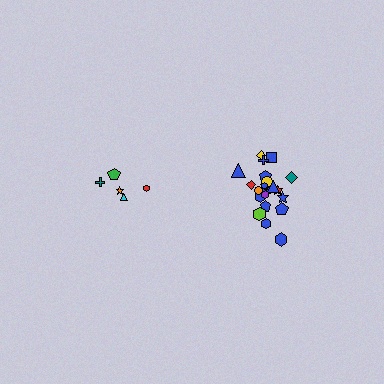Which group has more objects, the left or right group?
The right group.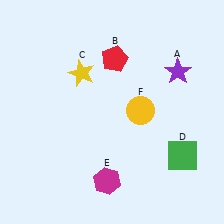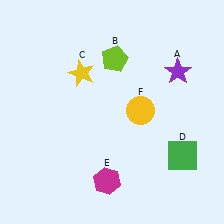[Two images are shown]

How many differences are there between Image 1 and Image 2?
There is 1 difference between the two images.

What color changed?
The pentagon (B) changed from red in Image 1 to lime in Image 2.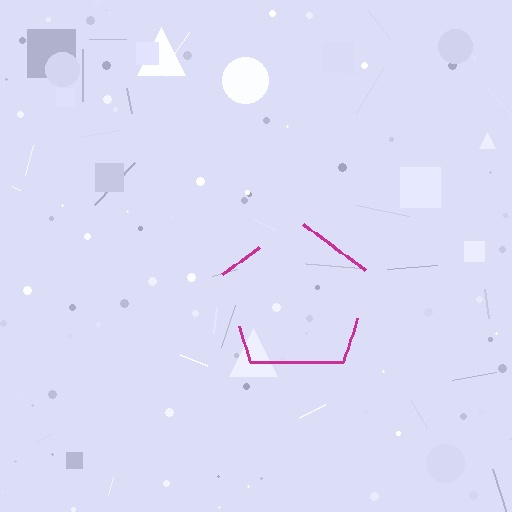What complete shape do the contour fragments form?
The contour fragments form a pentagon.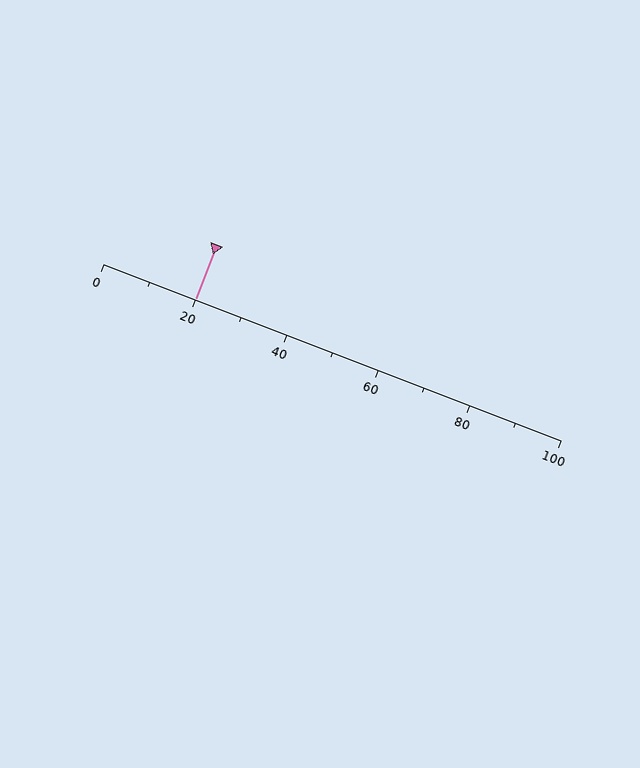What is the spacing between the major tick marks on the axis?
The major ticks are spaced 20 apart.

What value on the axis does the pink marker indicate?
The marker indicates approximately 20.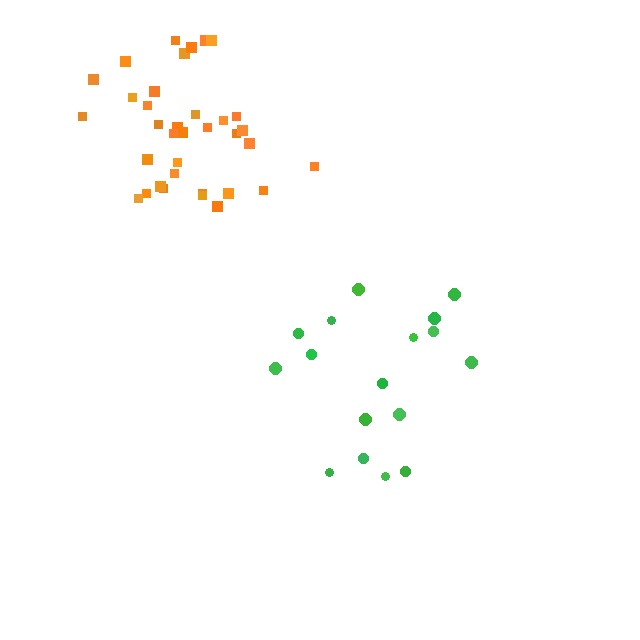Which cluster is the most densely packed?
Orange.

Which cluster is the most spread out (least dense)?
Green.